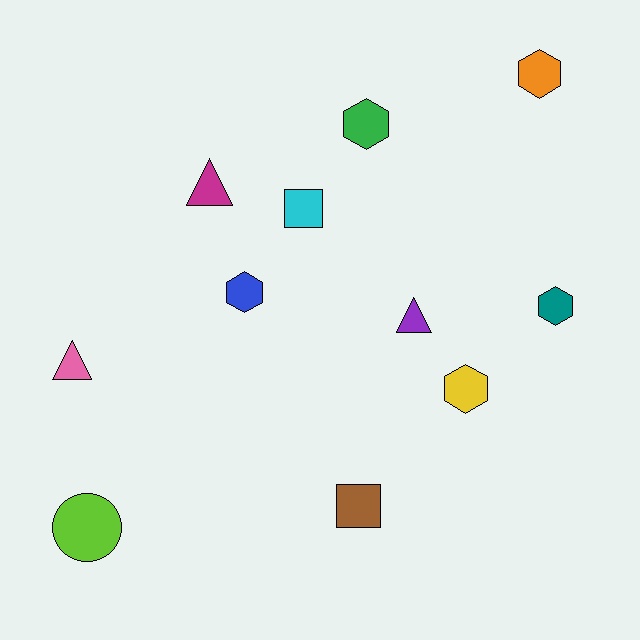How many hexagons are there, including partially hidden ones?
There are 5 hexagons.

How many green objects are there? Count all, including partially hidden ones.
There is 1 green object.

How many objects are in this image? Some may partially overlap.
There are 11 objects.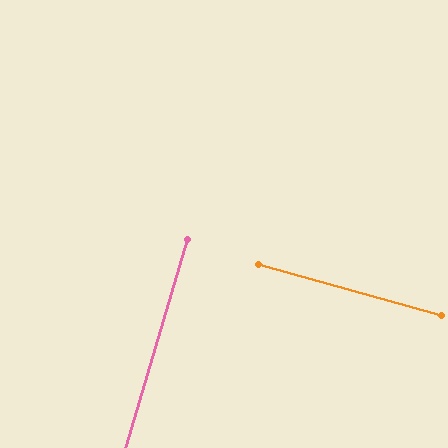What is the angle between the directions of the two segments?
Approximately 89 degrees.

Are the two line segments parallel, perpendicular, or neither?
Perpendicular — they meet at approximately 89°.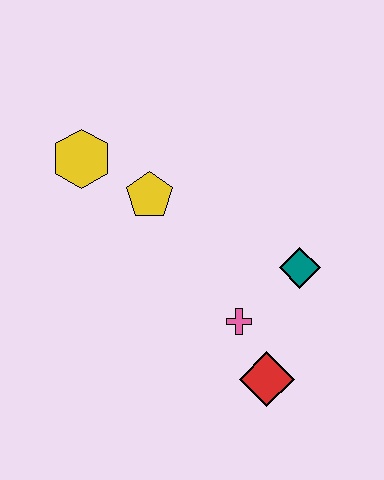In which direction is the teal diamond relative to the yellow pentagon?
The teal diamond is to the right of the yellow pentagon.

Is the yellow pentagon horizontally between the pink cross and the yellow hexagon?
Yes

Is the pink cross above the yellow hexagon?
No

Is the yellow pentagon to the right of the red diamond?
No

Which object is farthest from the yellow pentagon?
The red diamond is farthest from the yellow pentagon.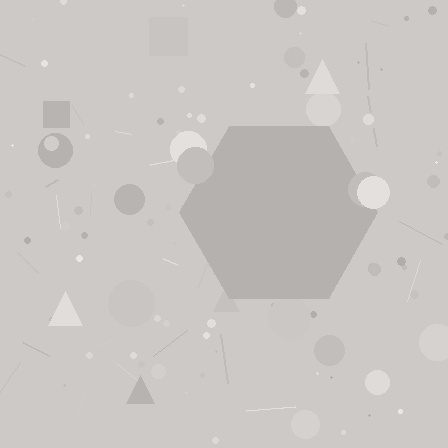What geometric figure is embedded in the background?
A hexagon is embedded in the background.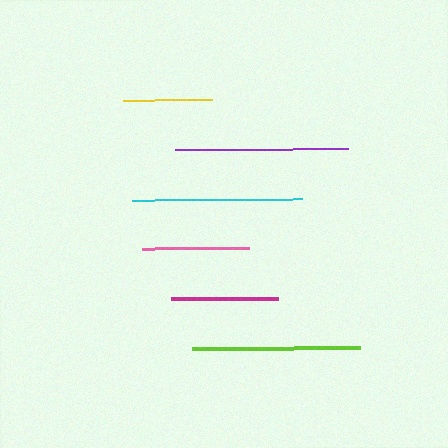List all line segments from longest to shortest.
From longest to shortest: purple, cyan, lime, pink, magenta, yellow.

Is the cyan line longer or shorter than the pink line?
The cyan line is longer than the pink line.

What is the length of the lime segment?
The lime segment is approximately 168 pixels long.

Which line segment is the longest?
The purple line is the longest at approximately 173 pixels.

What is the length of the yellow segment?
The yellow segment is approximately 88 pixels long.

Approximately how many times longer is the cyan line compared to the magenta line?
The cyan line is approximately 1.6 times the length of the magenta line.